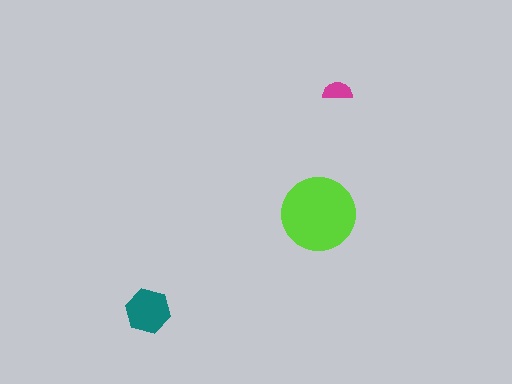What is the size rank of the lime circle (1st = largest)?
1st.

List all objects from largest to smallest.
The lime circle, the teal hexagon, the magenta semicircle.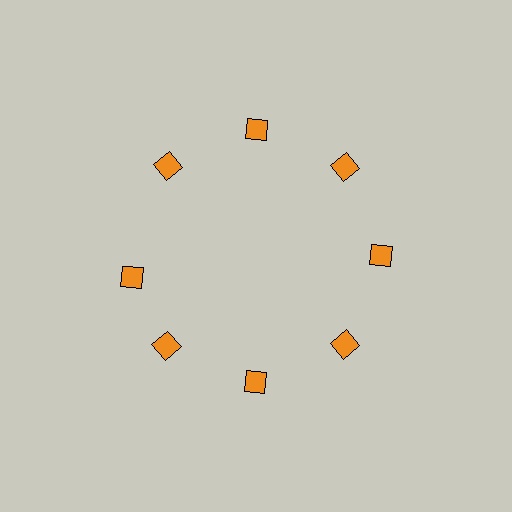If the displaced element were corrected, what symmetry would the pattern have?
It would have 8-fold rotational symmetry — the pattern would map onto itself every 45 degrees.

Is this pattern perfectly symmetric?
No. The 8 orange diamonds are arranged in a ring, but one element near the 9 o'clock position is rotated out of alignment along the ring, breaking the 8-fold rotational symmetry.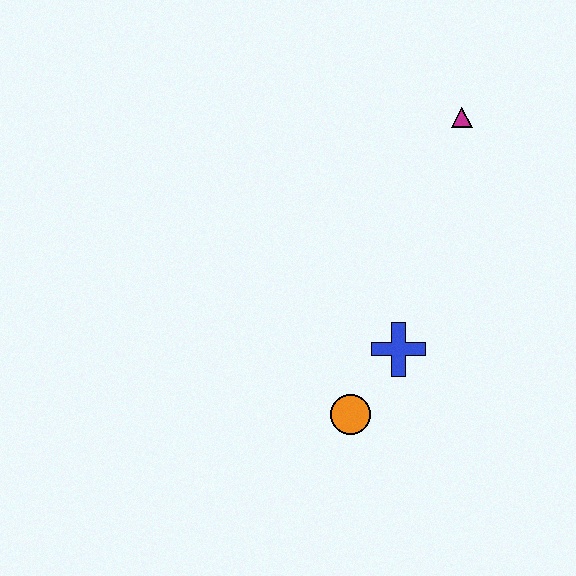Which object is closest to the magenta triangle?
The blue cross is closest to the magenta triangle.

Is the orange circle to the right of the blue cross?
No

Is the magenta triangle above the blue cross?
Yes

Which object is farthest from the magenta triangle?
The orange circle is farthest from the magenta triangle.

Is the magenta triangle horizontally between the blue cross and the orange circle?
No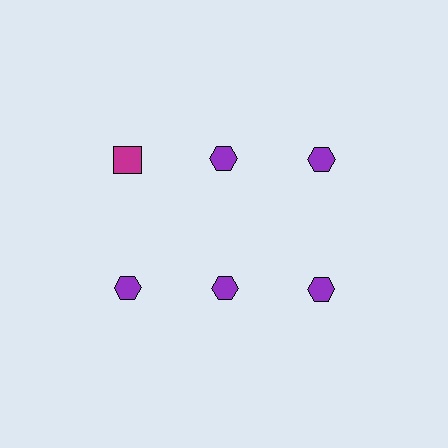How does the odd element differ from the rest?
It differs in both color (magenta instead of purple) and shape (square instead of hexagon).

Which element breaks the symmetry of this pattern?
The magenta square in the top row, leftmost column breaks the symmetry. All other shapes are purple hexagons.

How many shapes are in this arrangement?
There are 6 shapes arranged in a grid pattern.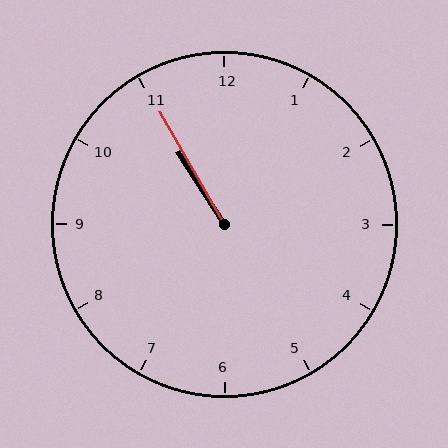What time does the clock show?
10:55.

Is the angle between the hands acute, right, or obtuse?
It is acute.